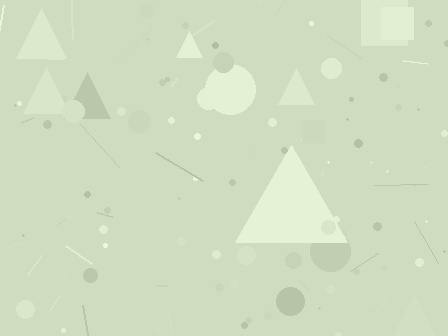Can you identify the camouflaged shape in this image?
The camouflaged shape is a triangle.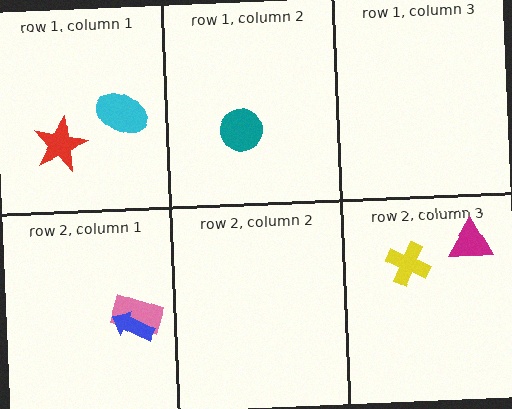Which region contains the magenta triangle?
The row 2, column 3 region.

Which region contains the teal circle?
The row 1, column 2 region.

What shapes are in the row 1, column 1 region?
The cyan ellipse, the red star.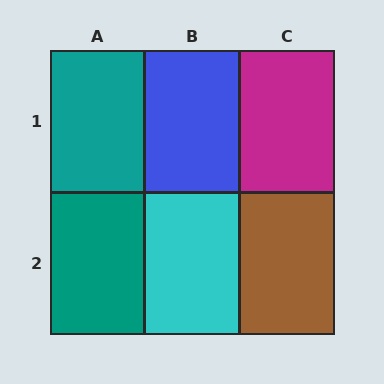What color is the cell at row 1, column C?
Magenta.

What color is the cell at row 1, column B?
Blue.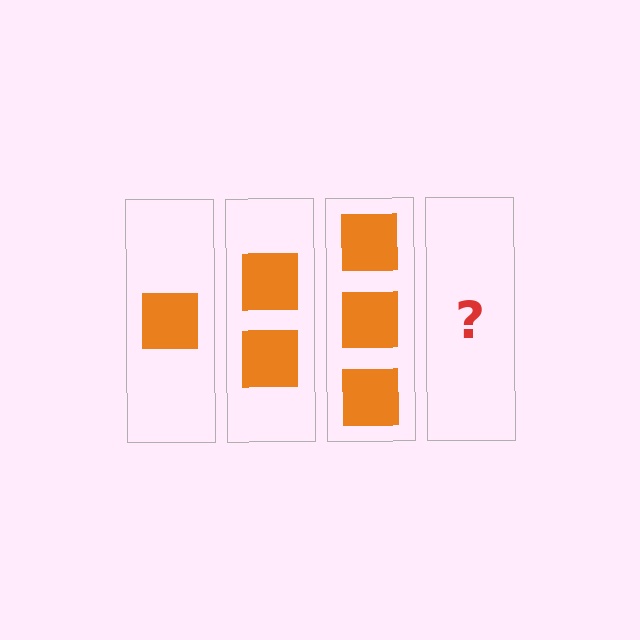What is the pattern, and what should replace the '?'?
The pattern is that each step adds one more square. The '?' should be 4 squares.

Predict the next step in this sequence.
The next step is 4 squares.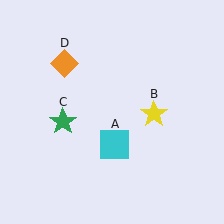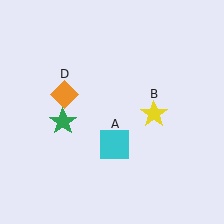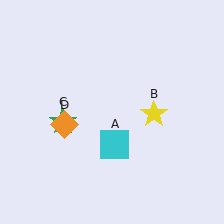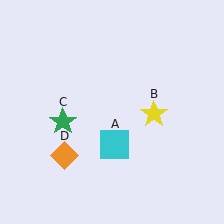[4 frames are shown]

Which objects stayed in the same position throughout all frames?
Cyan square (object A) and yellow star (object B) and green star (object C) remained stationary.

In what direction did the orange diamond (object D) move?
The orange diamond (object D) moved down.